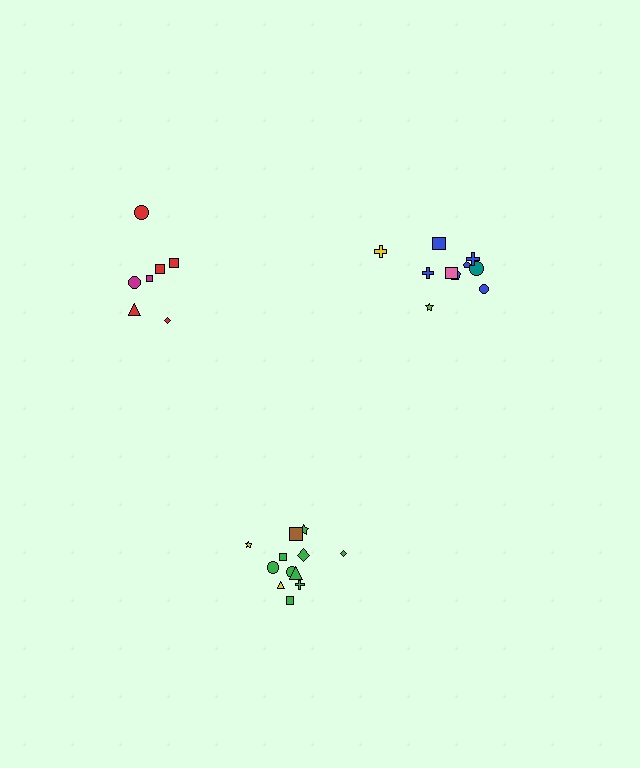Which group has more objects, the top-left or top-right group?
The top-right group.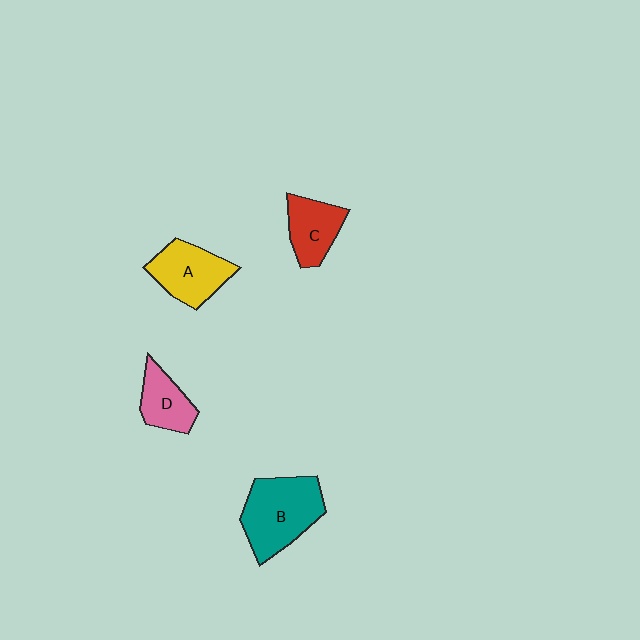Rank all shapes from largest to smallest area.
From largest to smallest: B (teal), A (yellow), C (red), D (pink).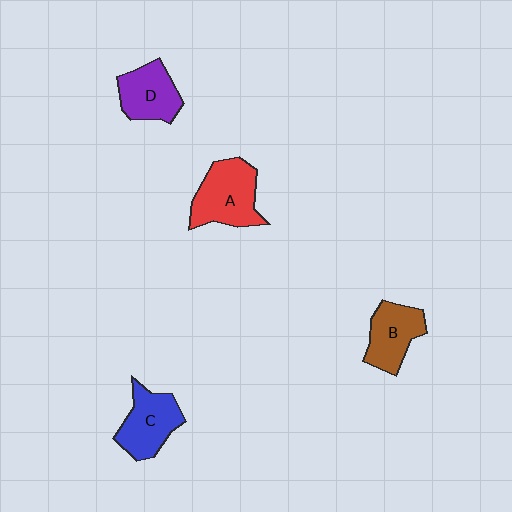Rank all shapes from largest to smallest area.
From largest to smallest: A (red), C (blue), B (brown), D (purple).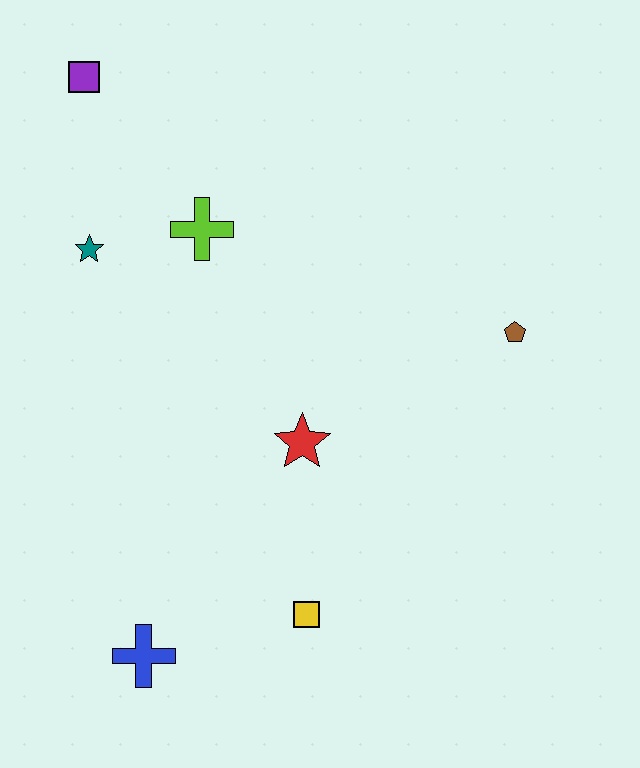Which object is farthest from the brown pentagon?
The purple square is farthest from the brown pentagon.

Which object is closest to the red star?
The yellow square is closest to the red star.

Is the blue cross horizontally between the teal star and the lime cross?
Yes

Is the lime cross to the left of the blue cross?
No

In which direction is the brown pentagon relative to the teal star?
The brown pentagon is to the right of the teal star.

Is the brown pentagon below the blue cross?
No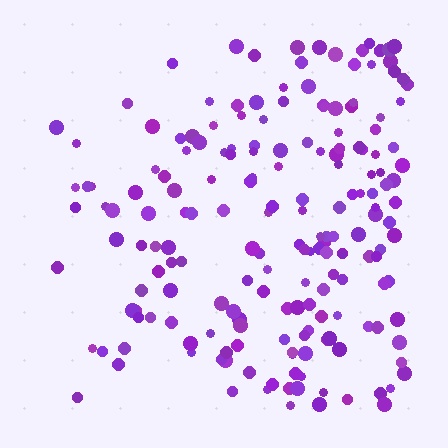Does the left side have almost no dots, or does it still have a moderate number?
Still a moderate number, just noticeably fewer than the right.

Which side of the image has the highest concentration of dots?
The right.